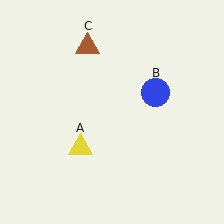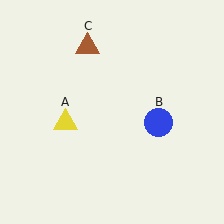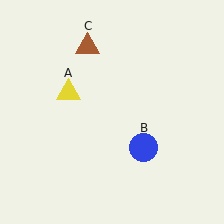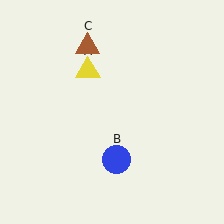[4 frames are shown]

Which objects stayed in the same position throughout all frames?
Brown triangle (object C) remained stationary.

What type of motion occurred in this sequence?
The yellow triangle (object A), blue circle (object B) rotated clockwise around the center of the scene.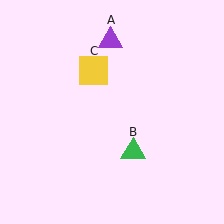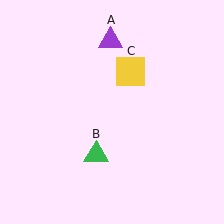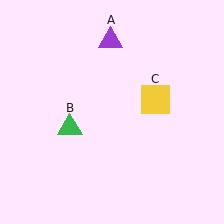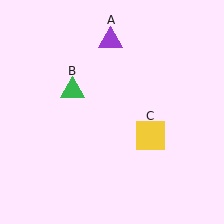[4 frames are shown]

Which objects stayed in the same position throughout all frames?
Purple triangle (object A) remained stationary.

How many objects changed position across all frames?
2 objects changed position: green triangle (object B), yellow square (object C).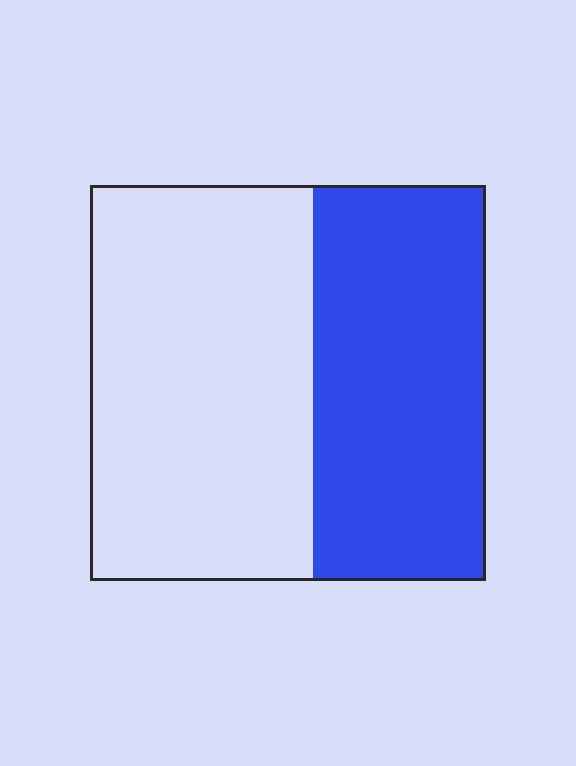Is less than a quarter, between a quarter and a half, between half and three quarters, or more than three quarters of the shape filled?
Between a quarter and a half.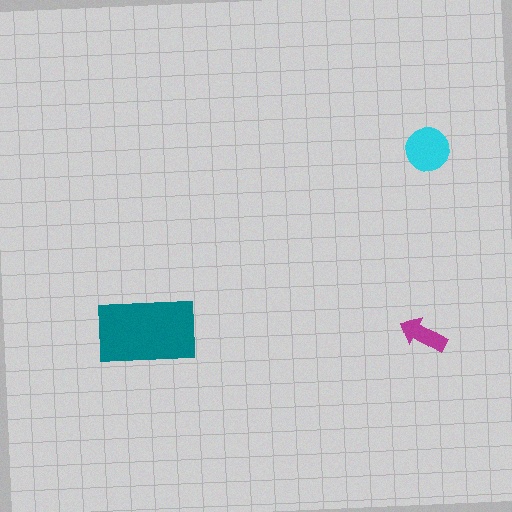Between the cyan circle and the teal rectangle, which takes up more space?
The teal rectangle.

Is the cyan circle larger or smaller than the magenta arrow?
Larger.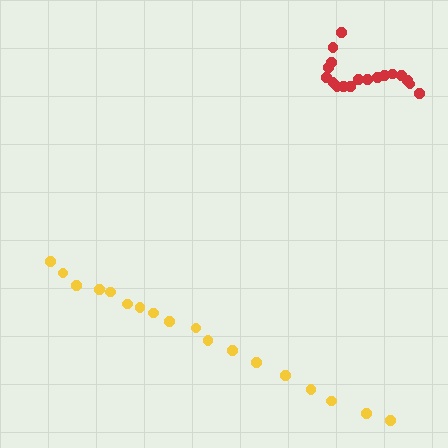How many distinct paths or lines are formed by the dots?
There are 2 distinct paths.